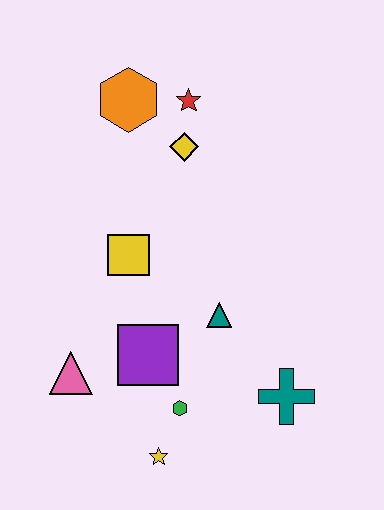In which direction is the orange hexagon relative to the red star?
The orange hexagon is to the left of the red star.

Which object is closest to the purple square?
The green hexagon is closest to the purple square.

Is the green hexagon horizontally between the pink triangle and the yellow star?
No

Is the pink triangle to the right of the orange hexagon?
No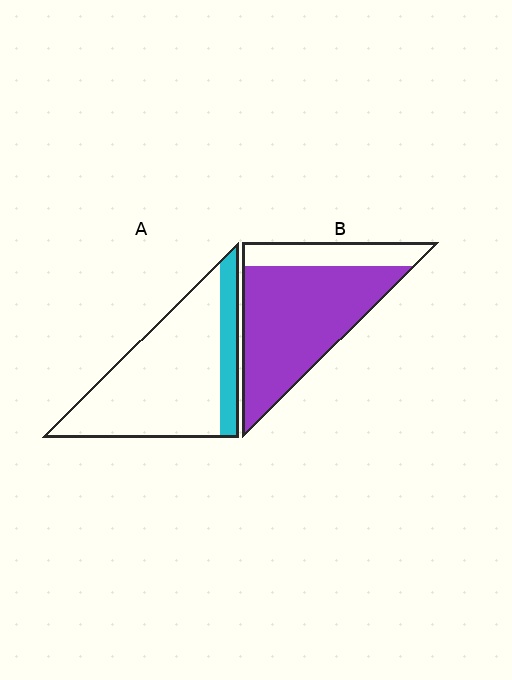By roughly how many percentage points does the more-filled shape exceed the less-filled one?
By roughly 60 percentage points (B over A).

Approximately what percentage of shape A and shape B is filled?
A is approximately 20% and B is approximately 75%.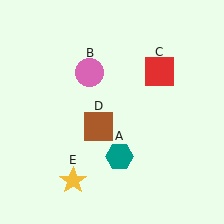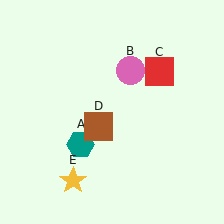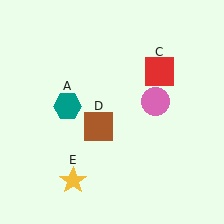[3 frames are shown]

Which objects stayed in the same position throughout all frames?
Red square (object C) and brown square (object D) and yellow star (object E) remained stationary.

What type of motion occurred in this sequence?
The teal hexagon (object A), pink circle (object B) rotated clockwise around the center of the scene.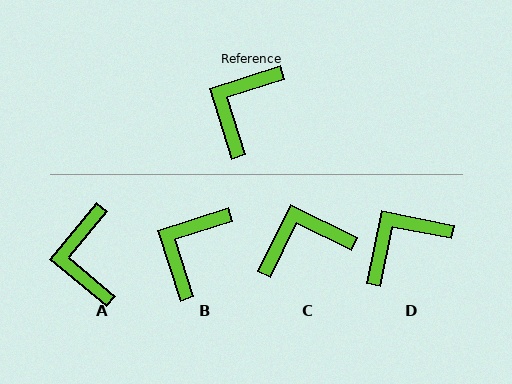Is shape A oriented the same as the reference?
No, it is off by about 33 degrees.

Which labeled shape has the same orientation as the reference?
B.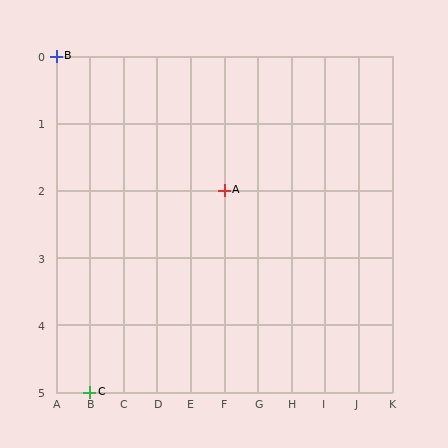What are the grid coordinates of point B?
Point B is at grid coordinates (A, 0).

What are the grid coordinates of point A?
Point A is at grid coordinates (F, 2).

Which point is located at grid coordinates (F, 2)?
Point A is at (F, 2).